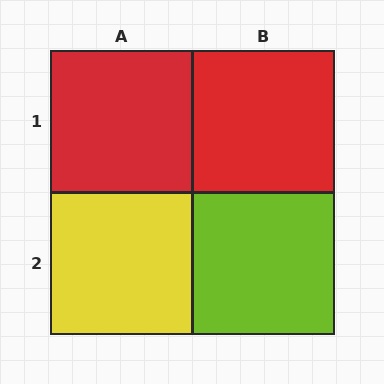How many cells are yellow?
1 cell is yellow.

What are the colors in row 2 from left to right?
Yellow, lime.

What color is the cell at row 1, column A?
Red.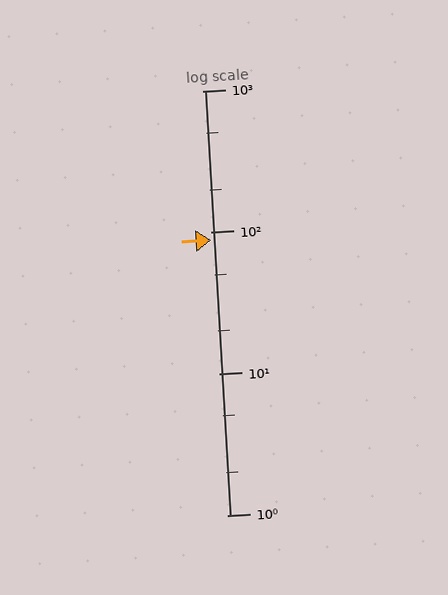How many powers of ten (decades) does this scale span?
The scale spans 3 decades, from 1 to 1000.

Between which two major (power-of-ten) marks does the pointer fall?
The pointer is between 10 and 100.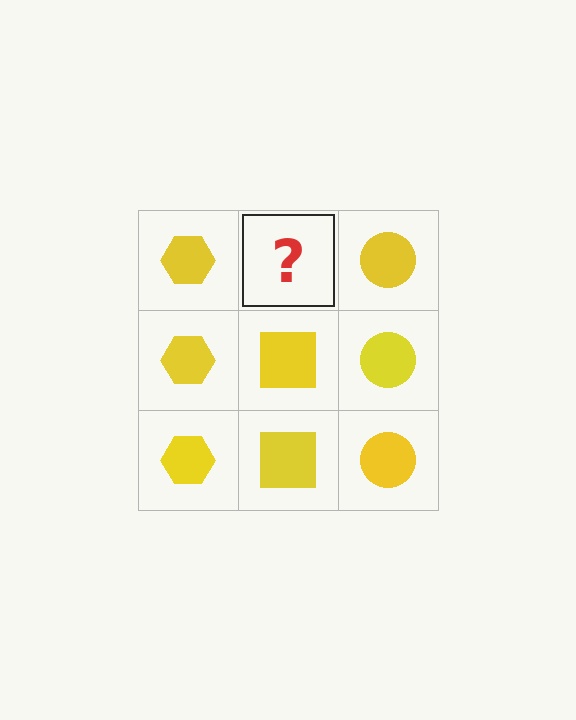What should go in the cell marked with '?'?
The missing cell should contain a yellow square.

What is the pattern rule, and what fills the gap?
The rule is that each column has a consistent shape. The gap should be filled with a yellow square.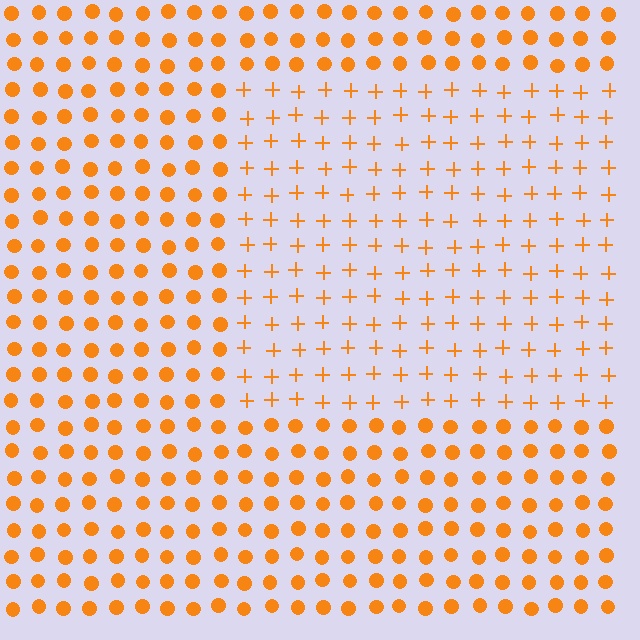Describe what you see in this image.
The image is filled with small orange elements arranged in a uniform grid. A rectangle-shaped region contains plus signs, while the surrounding area contains circles. The boundary is defined purely by the change in element shape.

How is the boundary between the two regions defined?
The boundary is defined by a change in element shape: plus signs inside vs. circles outside. All elements share the same color and spacing.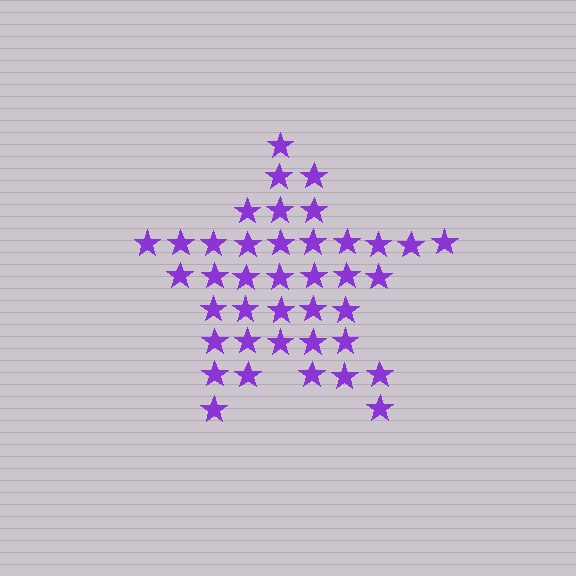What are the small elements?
The small elements are stars.